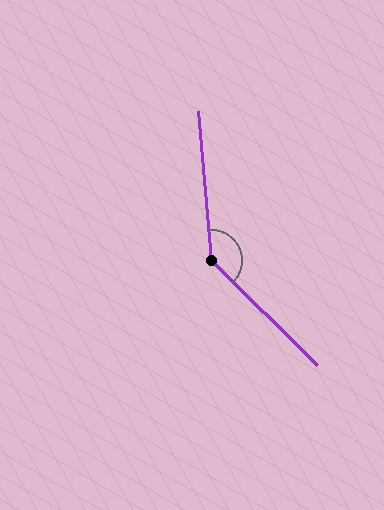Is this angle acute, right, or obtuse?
It is obtuse.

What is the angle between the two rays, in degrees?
Approximately 140 degrees.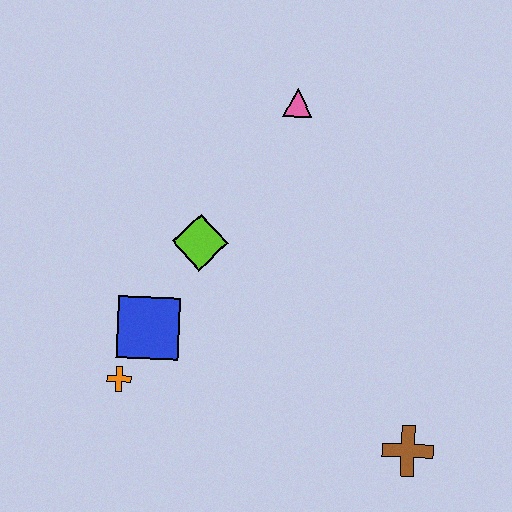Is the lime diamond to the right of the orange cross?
Yes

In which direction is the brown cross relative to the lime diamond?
The brown cross is to the right of the lime diamond.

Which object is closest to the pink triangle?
The lime diamond is closest to the pink triangle.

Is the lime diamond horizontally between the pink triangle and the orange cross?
Yes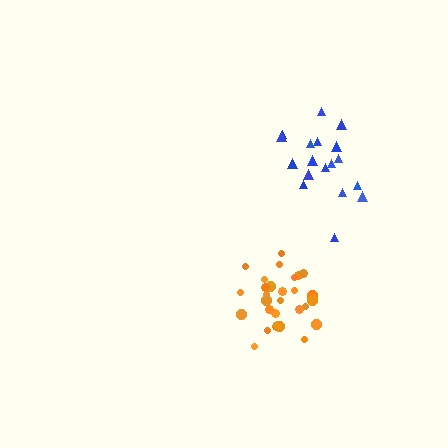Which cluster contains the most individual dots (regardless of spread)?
Orange (29).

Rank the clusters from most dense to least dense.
orange, blue.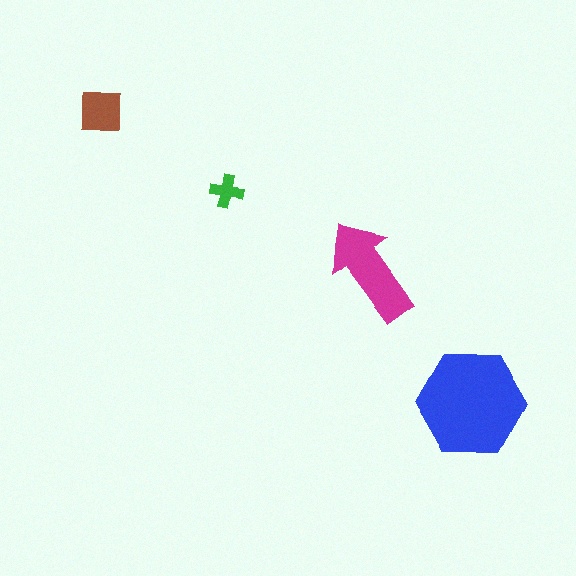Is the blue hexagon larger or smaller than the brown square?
Larger.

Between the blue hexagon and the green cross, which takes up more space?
The blue hexagon.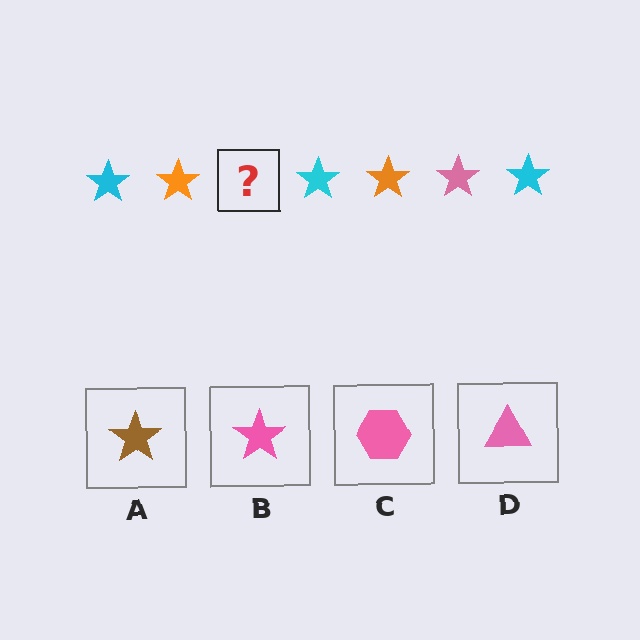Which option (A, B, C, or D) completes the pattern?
B.